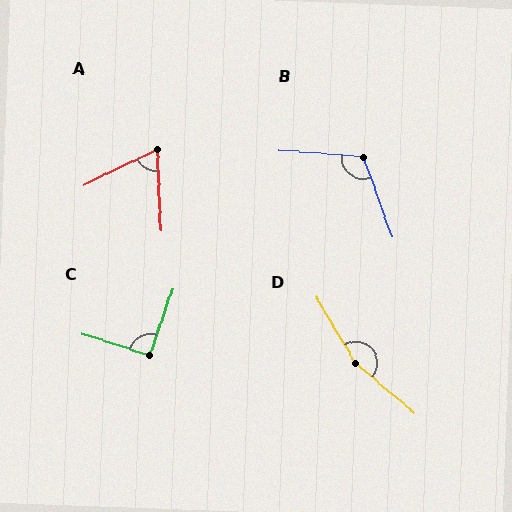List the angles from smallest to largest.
A (67°), C (91°), B (115°), D (162°).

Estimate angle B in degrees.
Approximately 115 degrees.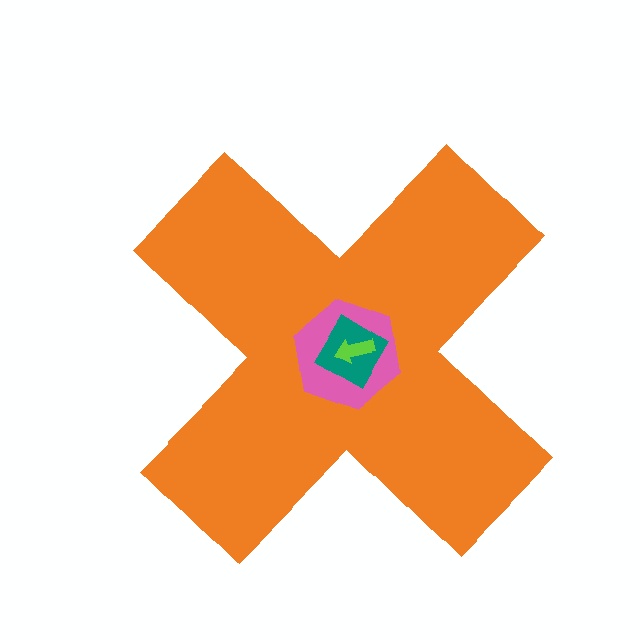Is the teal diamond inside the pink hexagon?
Yes.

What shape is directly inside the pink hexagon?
The teal diamond.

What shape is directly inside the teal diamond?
The lime arrow.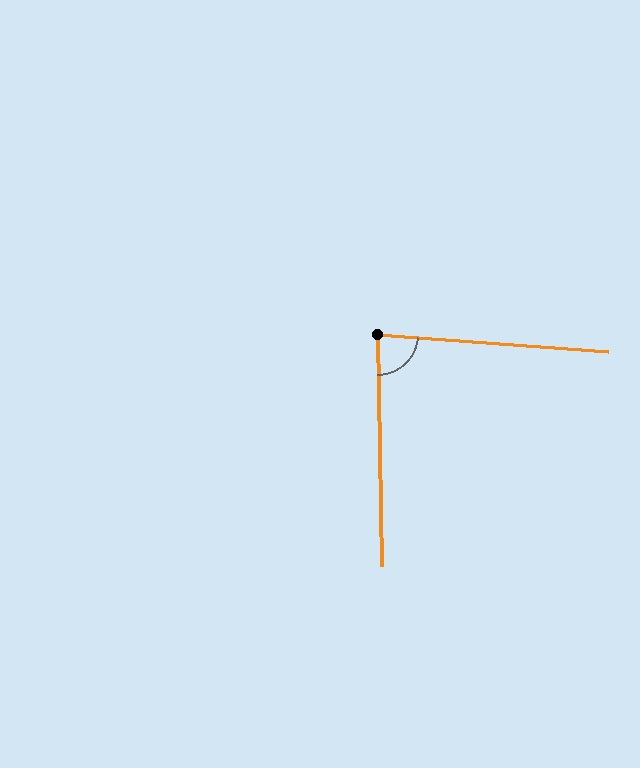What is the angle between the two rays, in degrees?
Approximately 85 degrees.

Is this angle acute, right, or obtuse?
It is acute.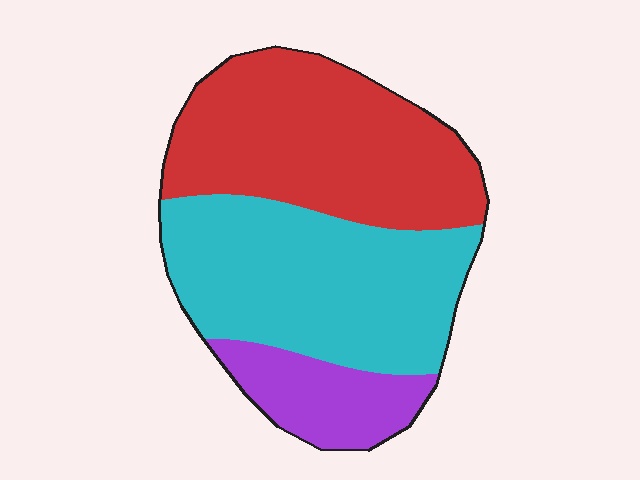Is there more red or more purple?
Red.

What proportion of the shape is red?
Red takes up between a third and a half of the shape.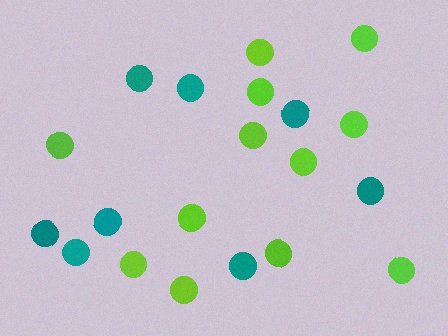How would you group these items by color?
There are 2 groups: one group of lime circles (12) and one group of teal circles (8).